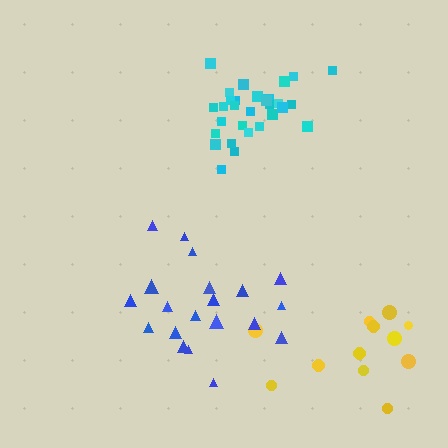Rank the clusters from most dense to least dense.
cyan, blue, yellow.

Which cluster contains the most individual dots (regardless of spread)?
Cyan (30).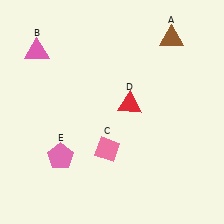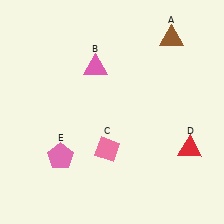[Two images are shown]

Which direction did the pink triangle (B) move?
The pink triangle (B) moved right.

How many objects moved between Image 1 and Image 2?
2 objects moved between the two images.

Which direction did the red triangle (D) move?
The red triangle (D) moved right.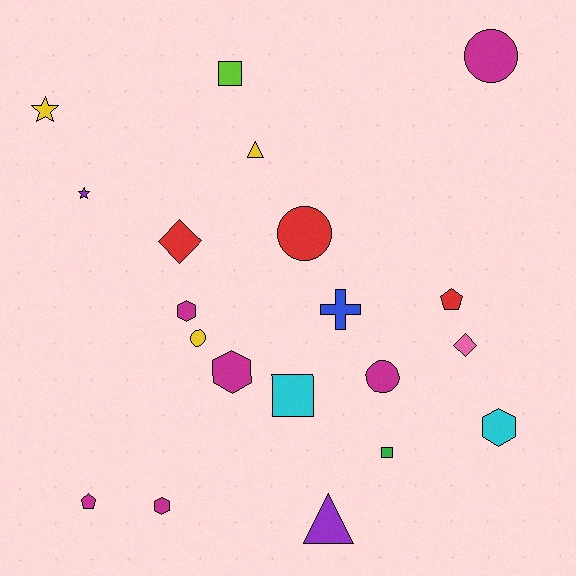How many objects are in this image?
There are 20 objects.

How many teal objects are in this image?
There are no teal objects.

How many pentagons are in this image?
There are 2 pentagons.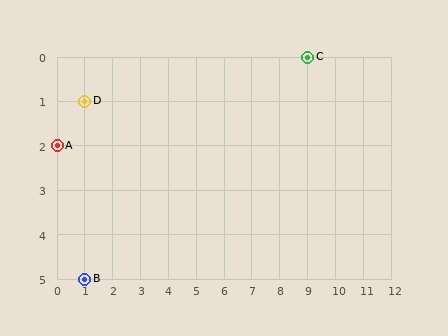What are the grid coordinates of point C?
Point C is at grid coordinates (9, 0).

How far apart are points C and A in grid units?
Points C and A are 9 columns and 2 rows apart (about 9.2 grid units diagonally).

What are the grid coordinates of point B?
Point B is at grid coordinates (1, 5).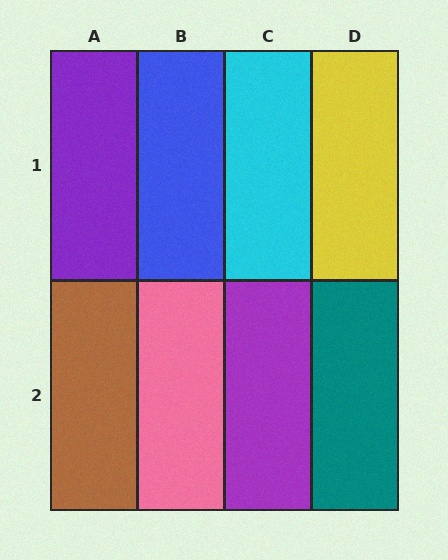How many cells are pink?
1 cell is pink.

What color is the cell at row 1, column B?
Blue.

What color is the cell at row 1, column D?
Yellow.